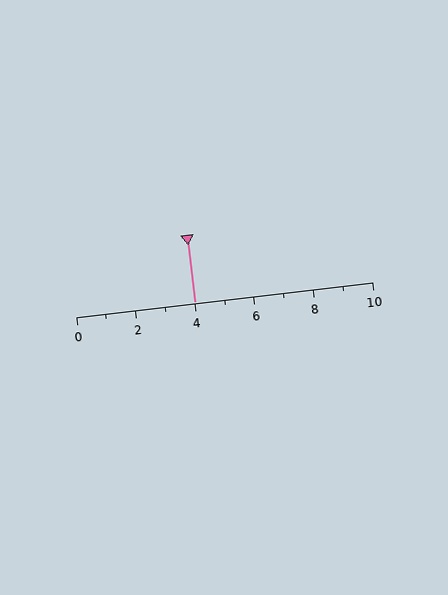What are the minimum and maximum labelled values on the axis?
The axis runs from 0 to 10.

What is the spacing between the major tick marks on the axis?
The major ticks are spaced 2 apart.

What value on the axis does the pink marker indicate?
The marker indicates approximately 4.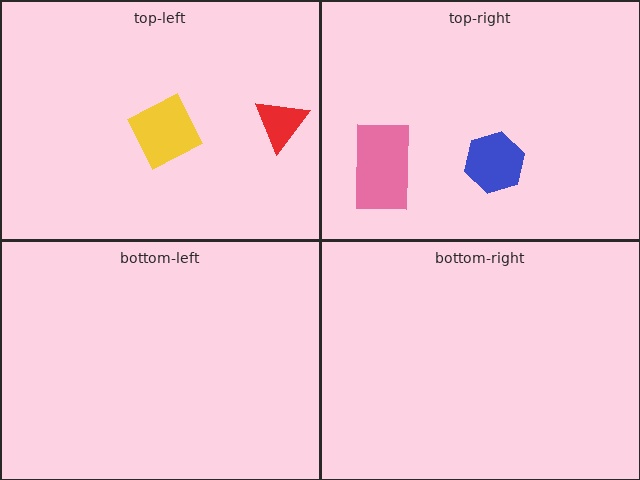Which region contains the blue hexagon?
The top-right region.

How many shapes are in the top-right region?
2.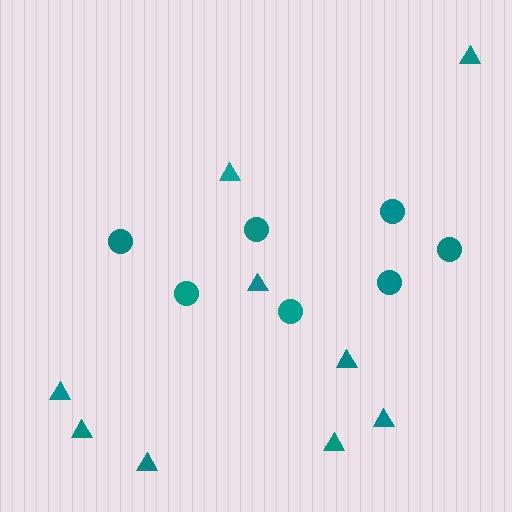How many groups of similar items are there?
There are 2 groups: one group of triangles (9) and one group of circles (7).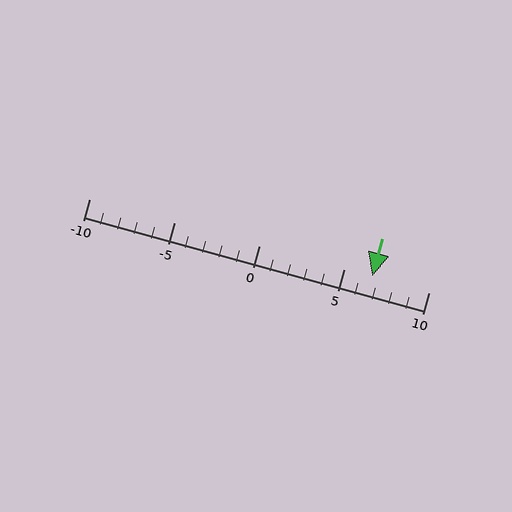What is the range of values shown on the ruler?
The ruler shows values from -10 to 10.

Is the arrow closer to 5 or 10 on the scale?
The arrow is closer to 5.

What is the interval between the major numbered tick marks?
The major tick marks are spaced 5 units apart.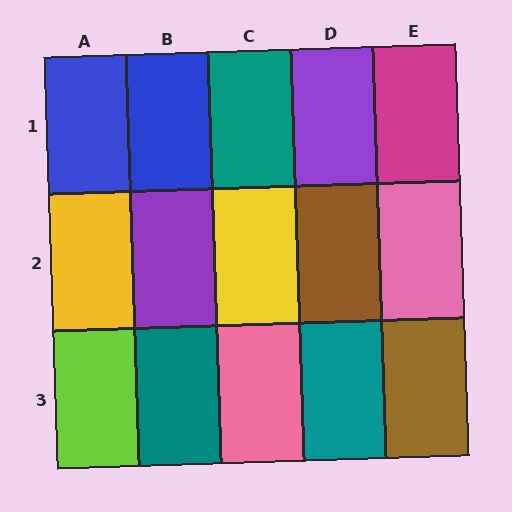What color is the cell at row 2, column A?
Yellow.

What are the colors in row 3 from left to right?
Lime, teal, pink, teal, brown.